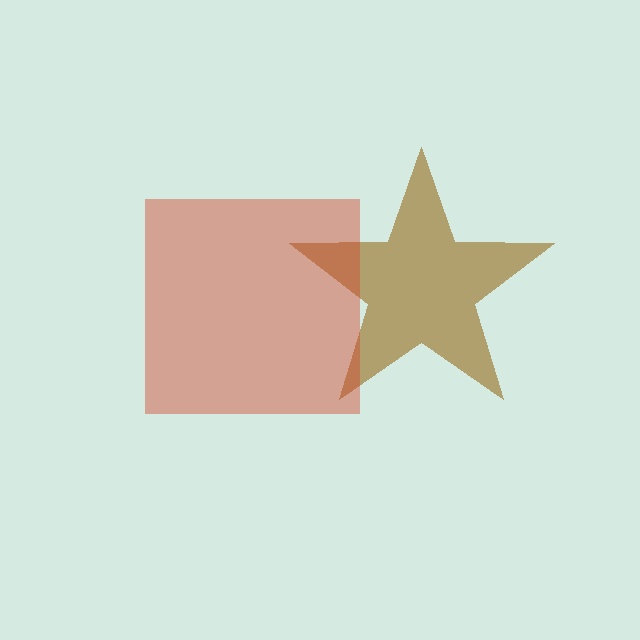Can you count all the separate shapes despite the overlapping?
Yes, there are 2 separate shapes.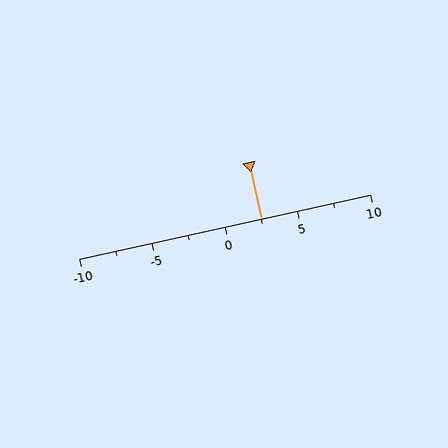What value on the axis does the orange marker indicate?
The marker indicates approximately 2.5.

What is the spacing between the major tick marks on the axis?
The major ticks are spaced 5 apart.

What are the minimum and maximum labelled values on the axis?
The axis runs from -10 to 10.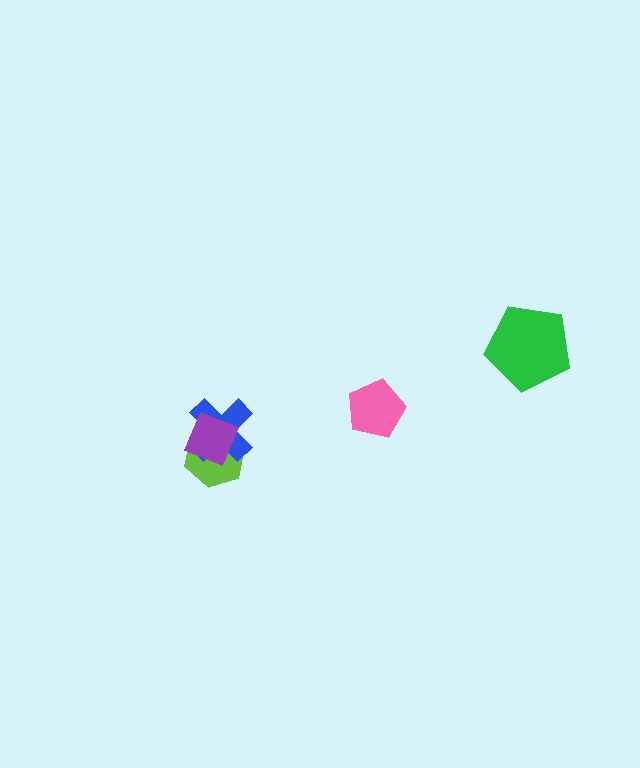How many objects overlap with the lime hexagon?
2 objects overlap with the lime hexagon.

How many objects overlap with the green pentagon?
0 objects overlap with the green pentagon.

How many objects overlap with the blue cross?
2 objects overlap with the blue cross.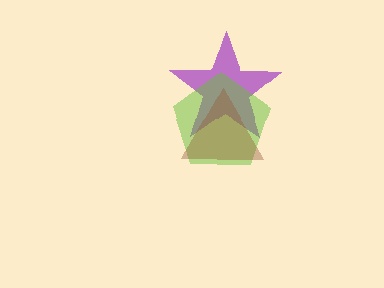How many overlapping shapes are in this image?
There are 3 overlapping shapes in the image.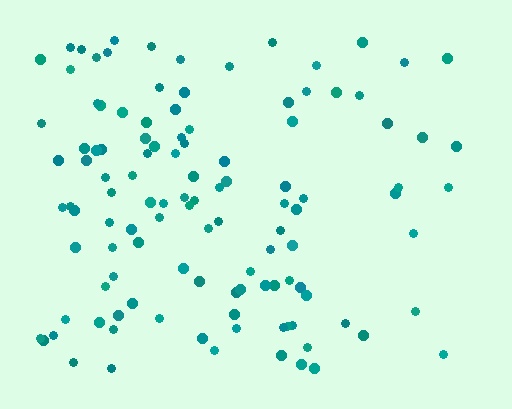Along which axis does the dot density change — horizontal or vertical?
Horizontal.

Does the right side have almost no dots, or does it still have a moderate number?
Still a moderate number, just noticeably fewer than the left.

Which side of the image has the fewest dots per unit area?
The right.